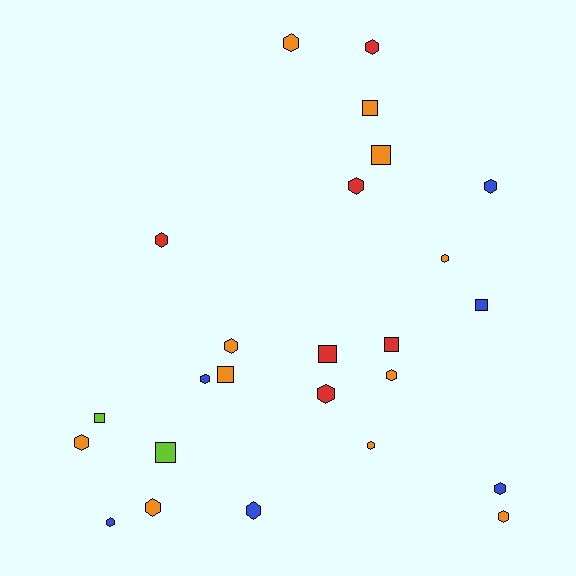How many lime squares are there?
There are 2 lime squares.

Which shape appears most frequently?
Hexagon, with 17 objects.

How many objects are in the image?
There are 25 objects.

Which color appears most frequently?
Orange, with 11 objects.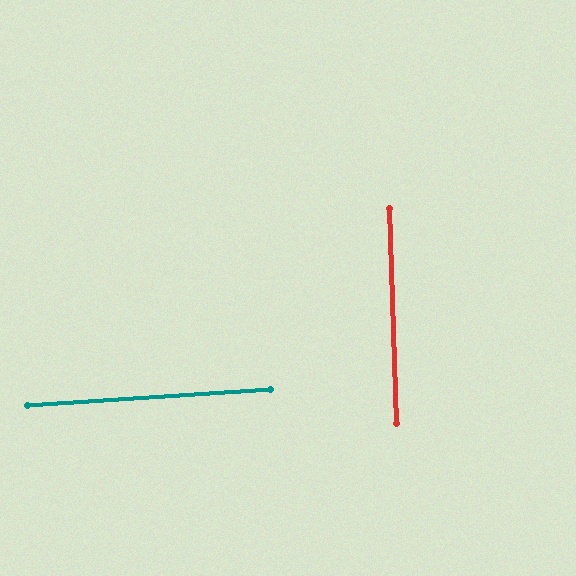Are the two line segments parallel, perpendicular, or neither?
Perpendicular — they meet at approximately 88°.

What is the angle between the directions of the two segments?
Approximately 88 degrees.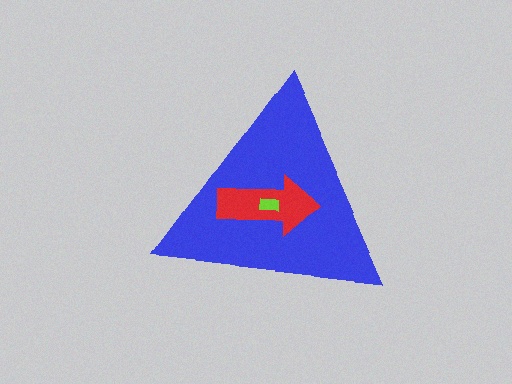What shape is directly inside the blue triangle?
The red arrow.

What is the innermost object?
The lime rectangle.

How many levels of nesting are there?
3.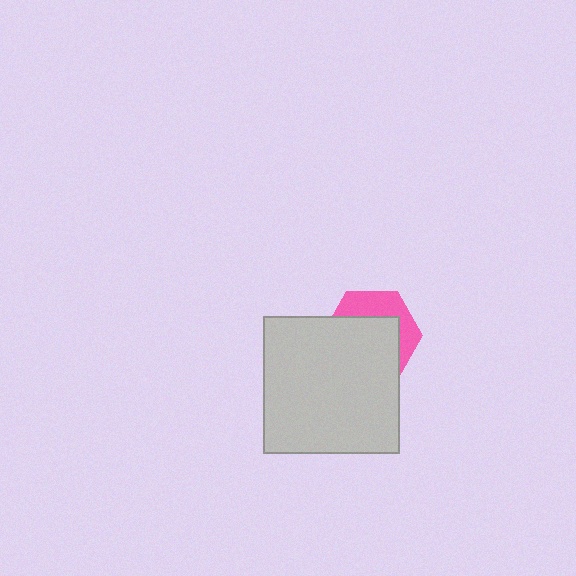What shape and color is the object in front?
The object in front is a light gray square.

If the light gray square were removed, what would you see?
You would see the complete pink hexagon.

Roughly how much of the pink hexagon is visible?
A small part of it is visible (roughly 36%).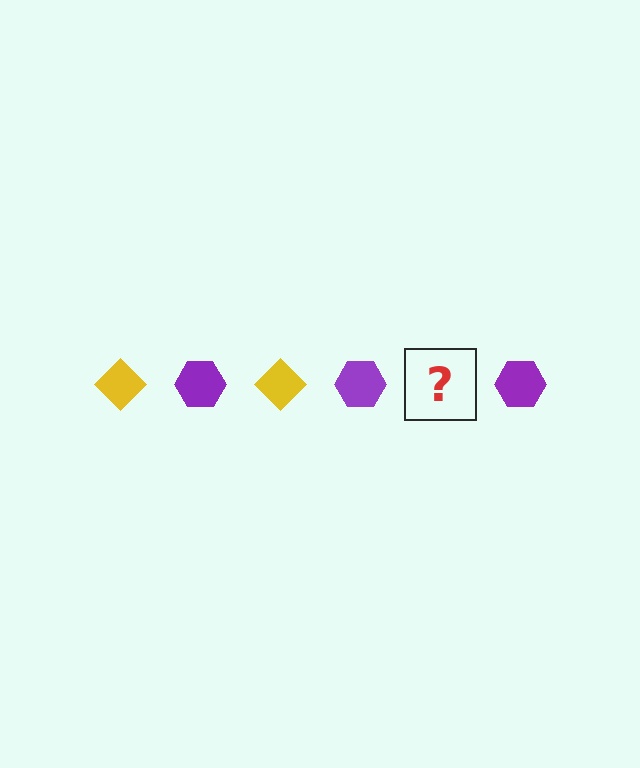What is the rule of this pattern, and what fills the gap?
The rule is that the pattern alternates between yellow diamond and purple hexagon. The gap should be filled with a yellow diamond.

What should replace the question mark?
The question mark should be replaced with a yellow diamond.